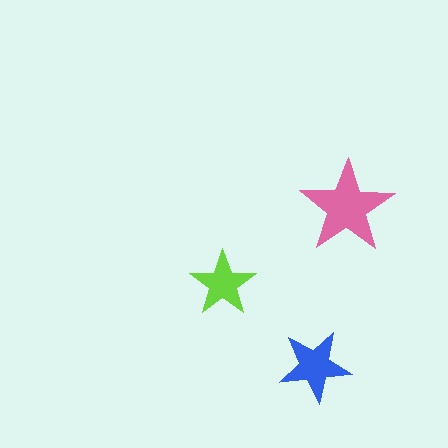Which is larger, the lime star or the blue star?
The blue one.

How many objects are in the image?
There are 3 objects in the image.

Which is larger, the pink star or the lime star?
The pink one.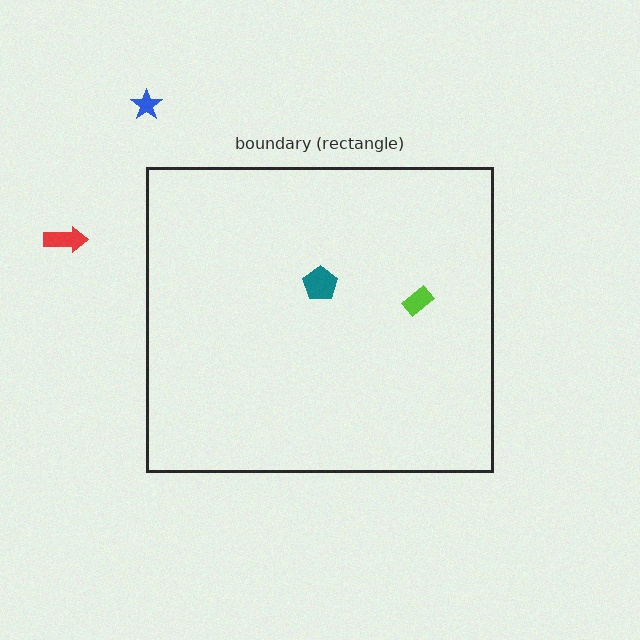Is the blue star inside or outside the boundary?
Outside.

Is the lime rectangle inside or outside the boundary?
Inside.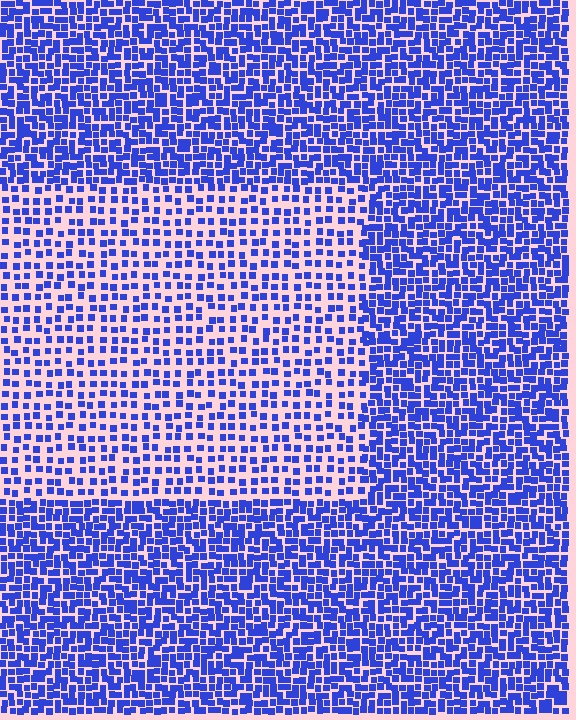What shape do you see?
I see a rectangle.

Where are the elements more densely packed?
The elements are more densely packed outside the rectangle boundary.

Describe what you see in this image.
The image contains small blue elements arranged at two different densities. A rectangle-shaped region is visible where the elements are less densely packed than the surrounding area.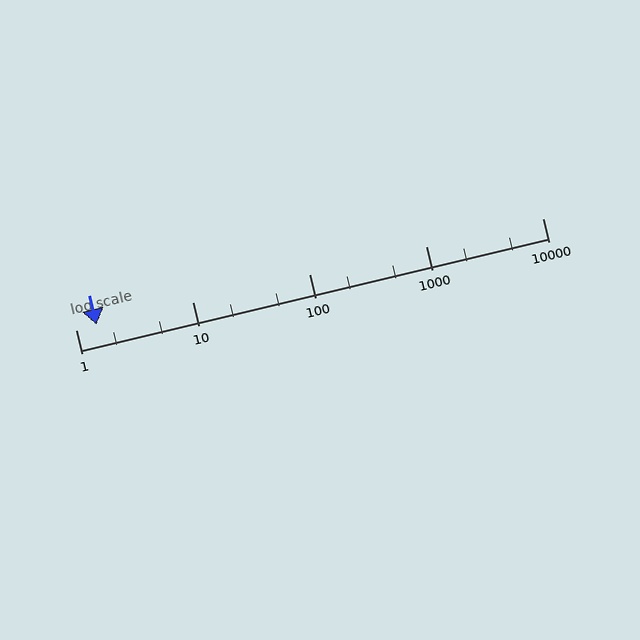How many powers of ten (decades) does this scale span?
The scale spans 4 decades, from 1 to 10000.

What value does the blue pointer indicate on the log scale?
The pointer indicates approximately 1.5.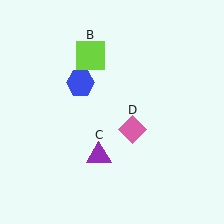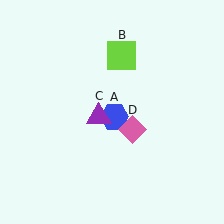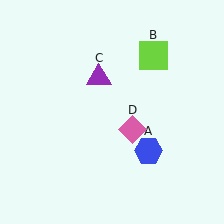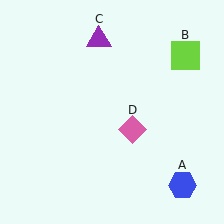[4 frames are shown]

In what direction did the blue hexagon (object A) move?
The blue hexagon (object A) moved down and to the right.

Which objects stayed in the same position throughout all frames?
Pink diamond (object D) remained stationary.